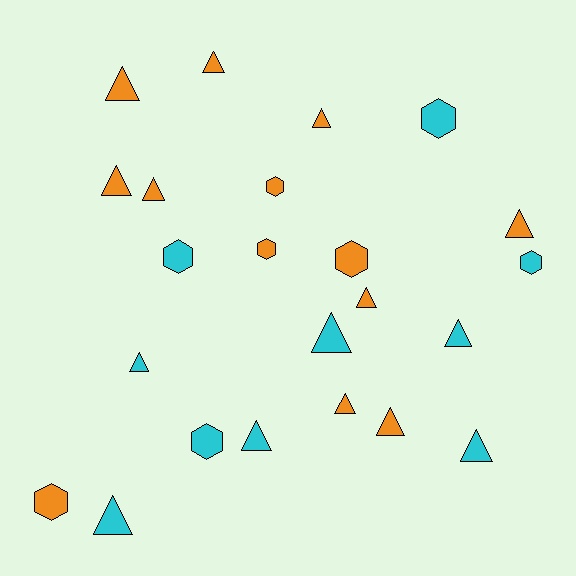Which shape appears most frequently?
Triangle, with 15 objects.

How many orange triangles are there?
There are 9 orange triangles.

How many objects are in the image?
There are 23 objects.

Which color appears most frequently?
Orange, with 13 objects.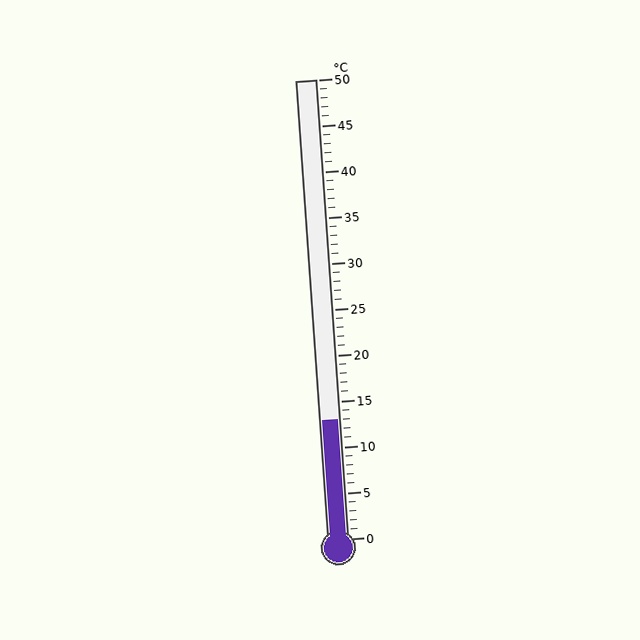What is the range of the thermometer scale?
The thermometer scale ranges from 0°C to 50°C.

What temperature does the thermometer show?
The thermometer shows approximately 13°C.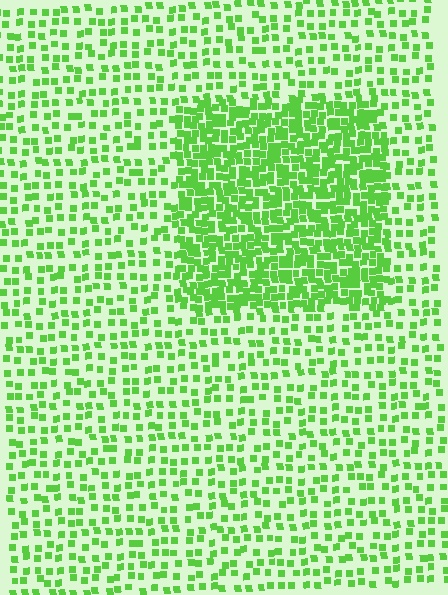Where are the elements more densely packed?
The elements are more densely packed inside the rectangle boundary.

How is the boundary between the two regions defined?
The boundary is defined by a change in element density (approximately 2.4x ratio). All elements are the same color, size, and shape.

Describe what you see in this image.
The image contains small lime elements arranged at two different densities. A rectangle-shaped region is visible where the elements are more densely packed than the surrounding area.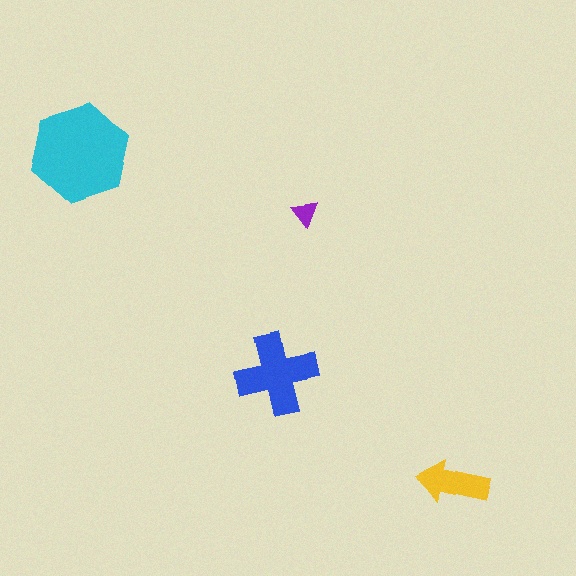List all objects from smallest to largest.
The purple triangle, the yellow arrow, the blue cross, the cyan hexagon.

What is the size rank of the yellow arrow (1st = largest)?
3rd.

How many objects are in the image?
There are 4 objects in the image.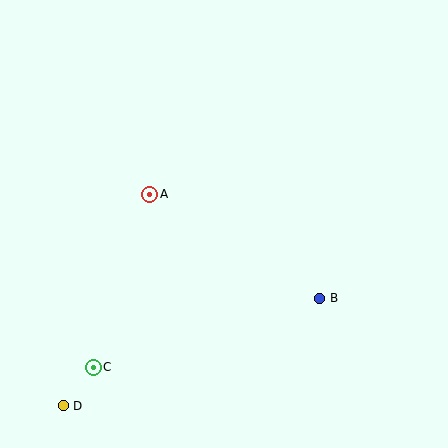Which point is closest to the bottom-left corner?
Point D is closest to the bottom-left corner.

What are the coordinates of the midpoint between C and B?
The midpoint between C and B is at (206, 333).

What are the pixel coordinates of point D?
Point D is at (63, 406).